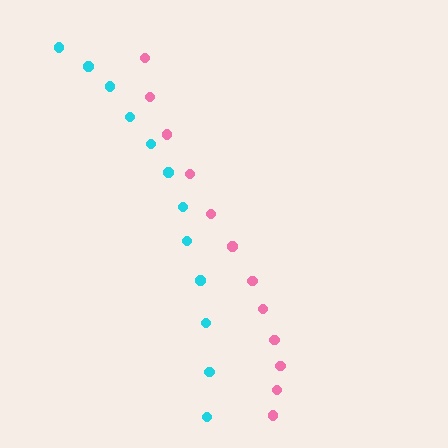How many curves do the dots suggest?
There are 2 distinct paths.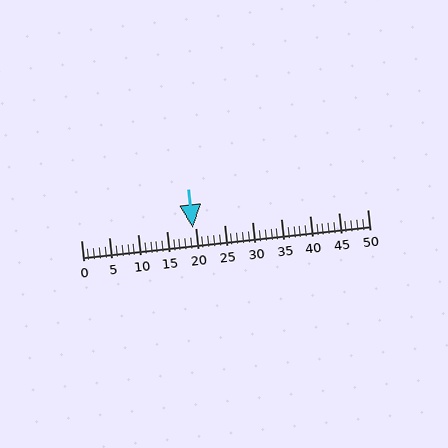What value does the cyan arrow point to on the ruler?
The cyan arrow points to approximately 20.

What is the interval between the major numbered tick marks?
The major tick marks are spaced 5 units apart.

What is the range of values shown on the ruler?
The ruler shows values from 0 to 50.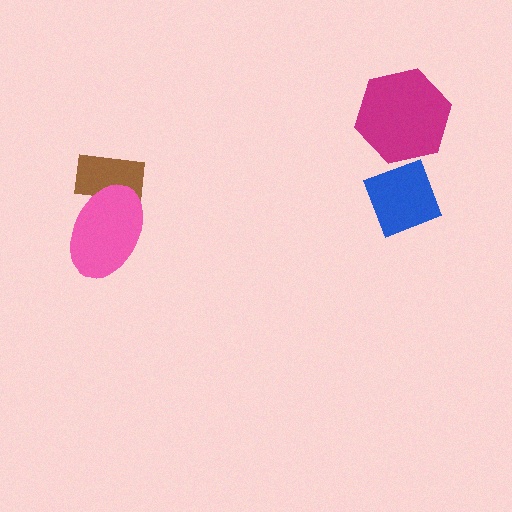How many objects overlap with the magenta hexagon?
1 object overlaps with the magenta hexagon.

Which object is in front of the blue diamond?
The magenta hexagon is in front of the blue diamond.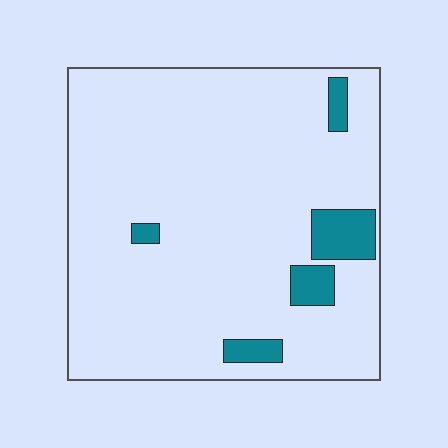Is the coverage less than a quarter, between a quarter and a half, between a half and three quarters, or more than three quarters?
Less than a quarter.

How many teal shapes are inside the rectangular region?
5.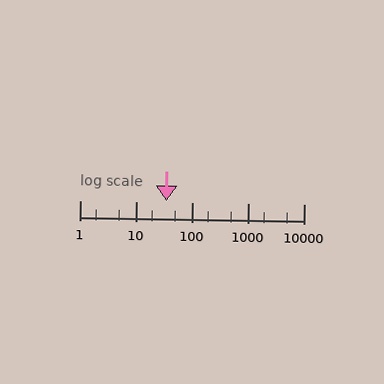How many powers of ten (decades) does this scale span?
The scale spans 4 decades, from 1 to 10000.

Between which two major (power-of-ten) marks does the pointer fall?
The pointer is between 10 and 100.